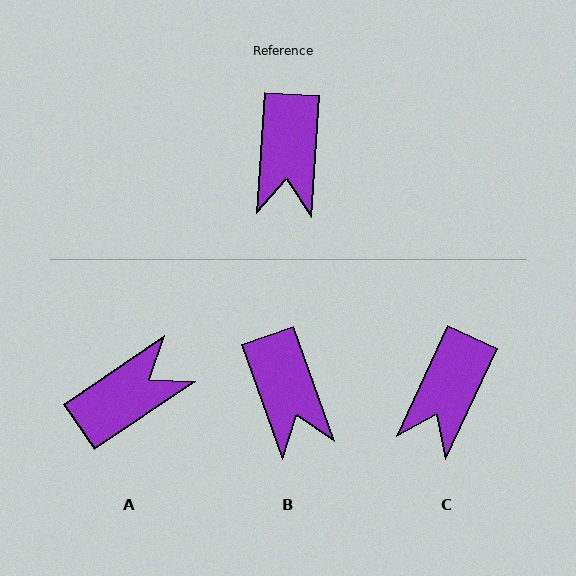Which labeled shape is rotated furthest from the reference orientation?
A, about 128 degrees away.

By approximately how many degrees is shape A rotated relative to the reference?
Approximately 128 degrees counter-clockwise.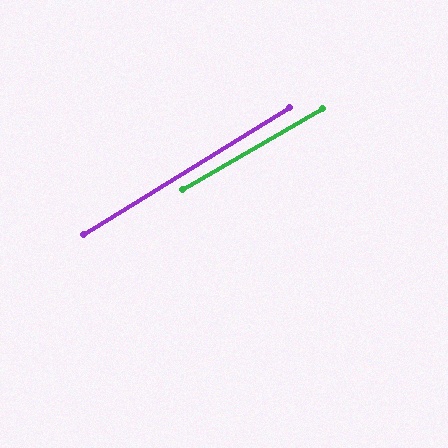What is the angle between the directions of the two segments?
Approximately 2 degrees.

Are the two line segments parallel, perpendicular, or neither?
Parallel — their directions differ by only 1.8°.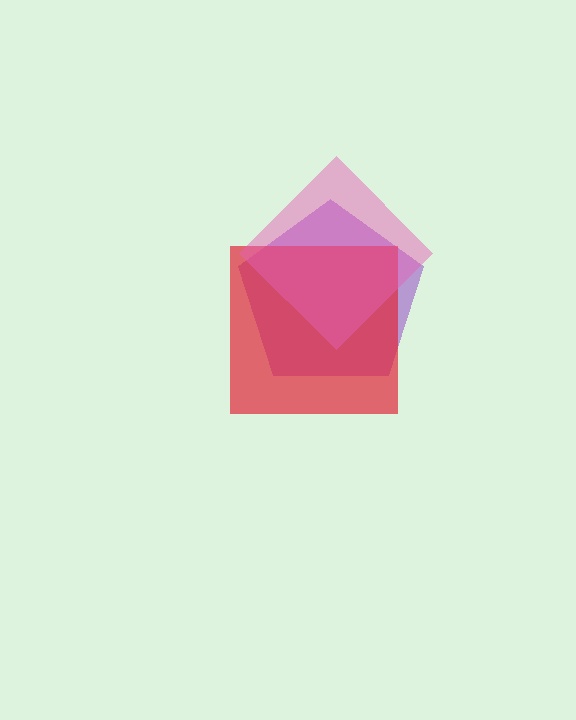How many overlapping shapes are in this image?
There are 3 overlapping shapes in the image.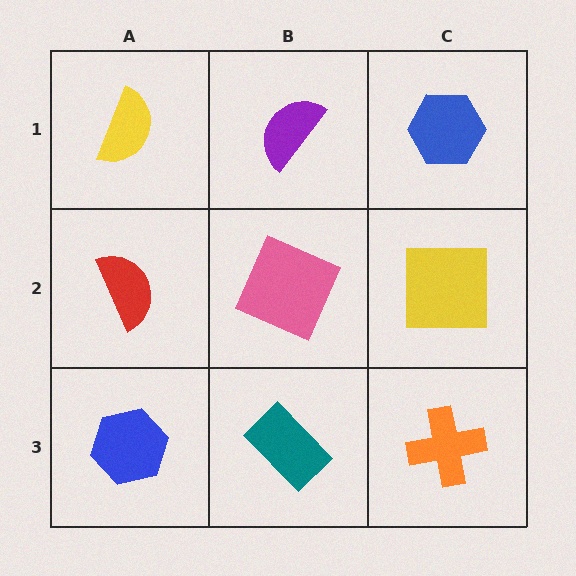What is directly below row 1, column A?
A red semicircle.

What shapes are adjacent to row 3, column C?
A yellow square (row 2, column C), a teal rectangle (row 3, column B).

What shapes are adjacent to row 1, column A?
A red semicircle (row 2, column A), a purple semicircle (row 1, column B).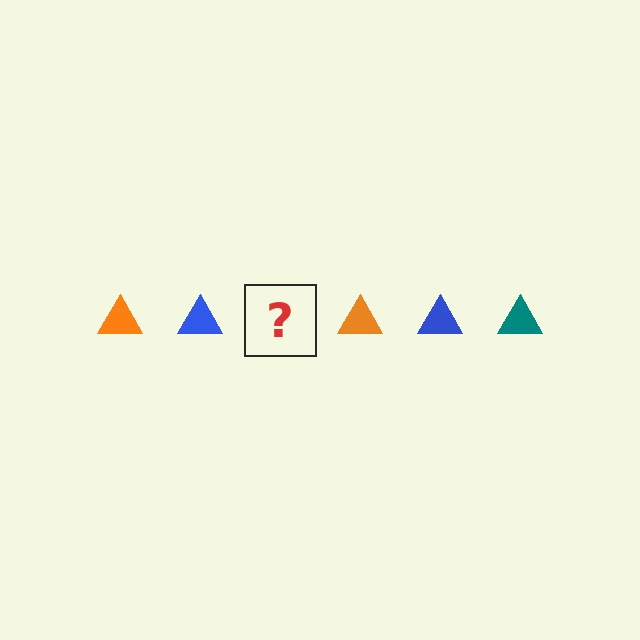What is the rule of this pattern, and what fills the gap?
The rule is that the pattern cycles through orange, blue, teal triangles. The gap should be filled with a teal triangle.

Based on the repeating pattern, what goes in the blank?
The blank should be a teal triangle.